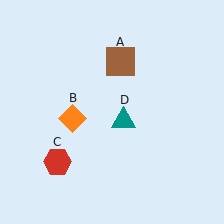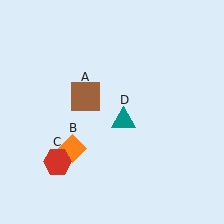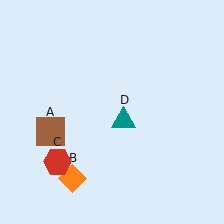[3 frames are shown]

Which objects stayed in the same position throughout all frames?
Red hexagon (object C) and teal triangle (object D) remained stationary.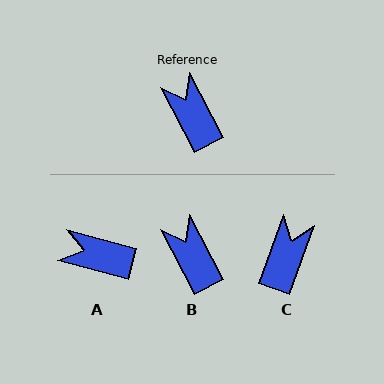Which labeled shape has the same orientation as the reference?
B.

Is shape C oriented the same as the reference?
No, it is off by about 47 degrees.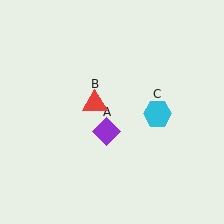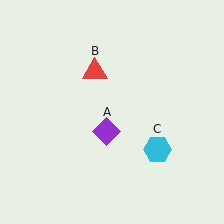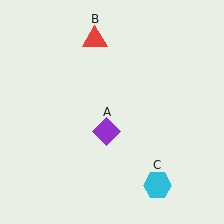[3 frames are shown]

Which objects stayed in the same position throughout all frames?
Purple diamond (object A) remained stationary.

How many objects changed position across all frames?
2 objects changed position: red triangle (object B), cyan hexagon (object C).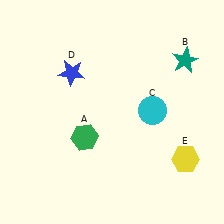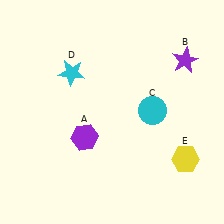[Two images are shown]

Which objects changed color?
A changed from green to purple. B changed from teal to purple. D changed from blue to cyan.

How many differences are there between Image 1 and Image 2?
There are 3 differences between the two images.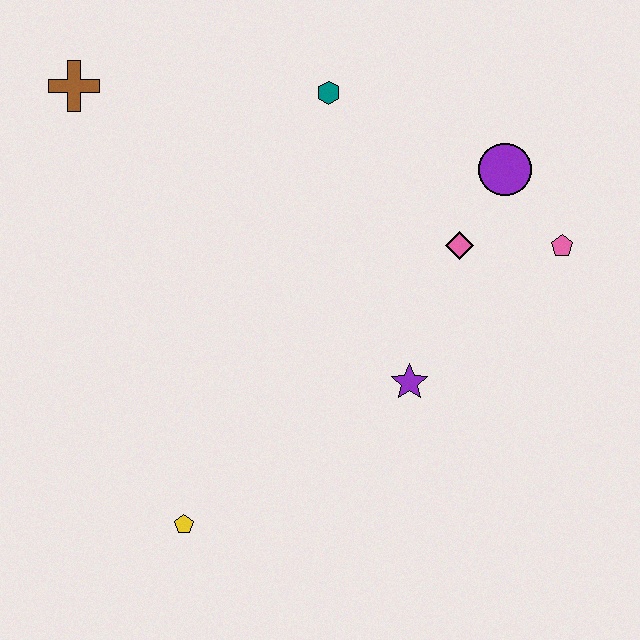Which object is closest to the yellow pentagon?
The purple star is closest to the yellow pentagon.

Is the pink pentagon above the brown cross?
No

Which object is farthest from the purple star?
The brown cross is farthest from the purple star.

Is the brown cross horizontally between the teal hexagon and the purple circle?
No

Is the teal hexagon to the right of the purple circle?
No